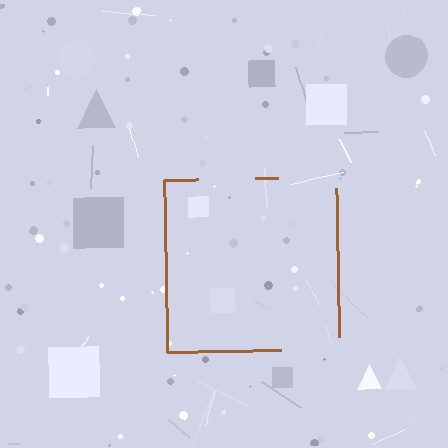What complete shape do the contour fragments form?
The contour fragments form a square.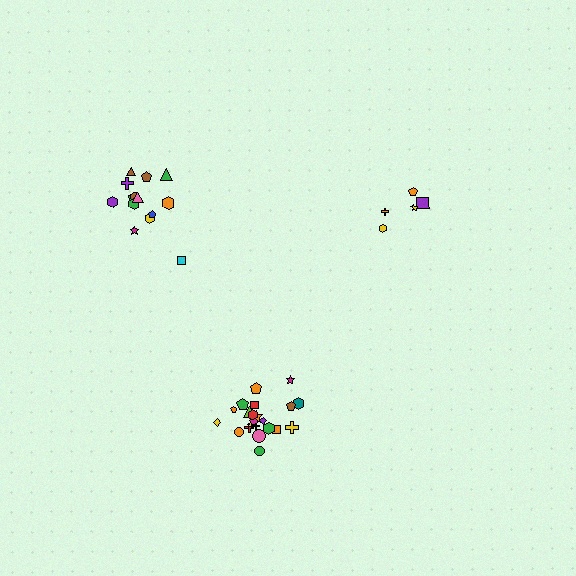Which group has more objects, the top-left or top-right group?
The top-left group.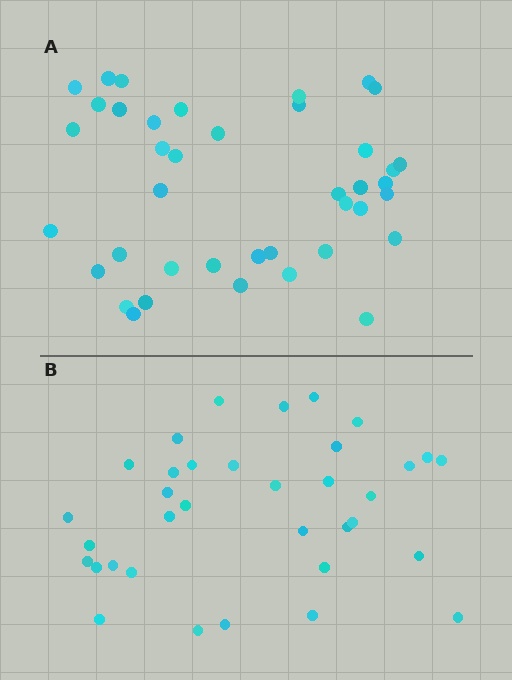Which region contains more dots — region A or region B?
Region A (the top region) has more dots.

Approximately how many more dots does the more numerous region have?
Region A has about 5 more dots than region B.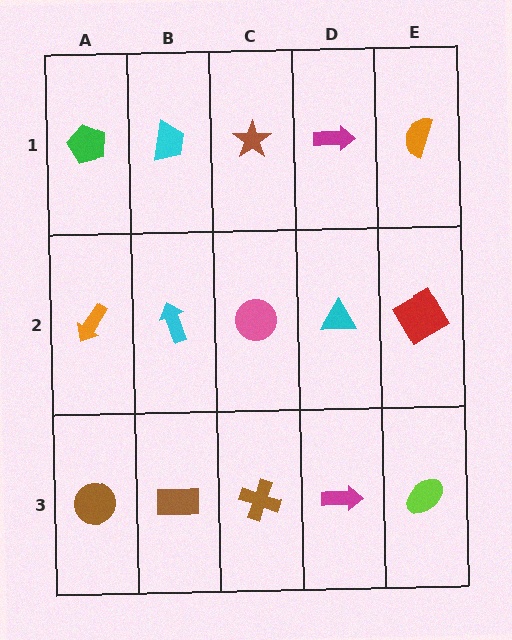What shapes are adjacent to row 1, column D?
A cyan triangle (row 2, column D), a brown star (row 1, column C), an orange semicircle (row 1, column E).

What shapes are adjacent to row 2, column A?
A green pentagon (row 1, column A), a brown circle (row 3, column A), a cyan arrow (row 2, column B).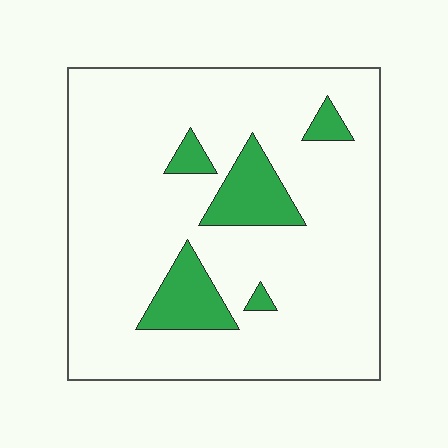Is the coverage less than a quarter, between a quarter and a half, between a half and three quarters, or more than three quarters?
Less than a quarter.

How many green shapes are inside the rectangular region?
5.